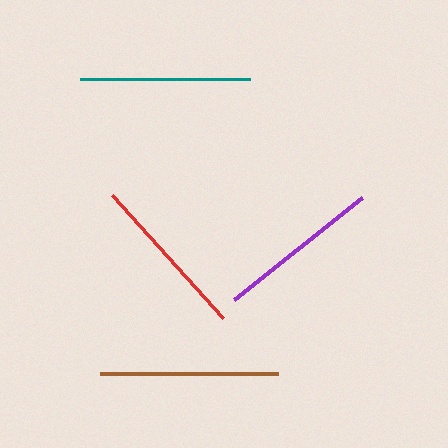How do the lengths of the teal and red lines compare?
The teal and red lines are approximately the same length.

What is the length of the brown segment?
The brown segment is approximately 178 pixels long.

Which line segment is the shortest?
The purple line is the shortest at approximately 165 pixels.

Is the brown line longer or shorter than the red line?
The brown line is longer than the red line.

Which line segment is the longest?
The brown line is the longest at approximately 178 pixels.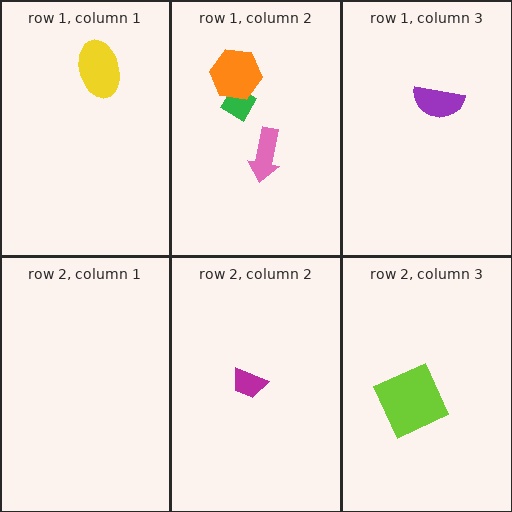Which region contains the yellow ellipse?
The row 1, column 1 region.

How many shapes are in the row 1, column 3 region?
1.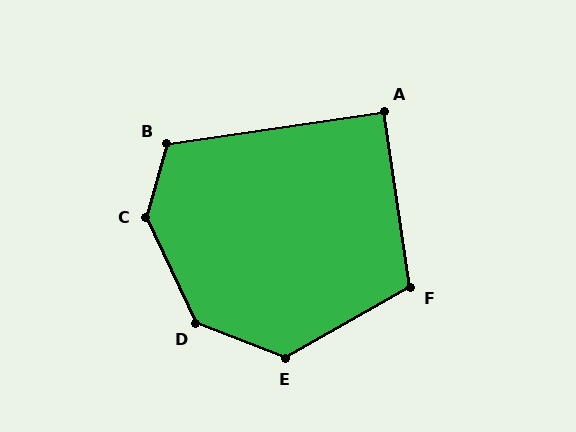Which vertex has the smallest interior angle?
A, at approximately 90 degrees.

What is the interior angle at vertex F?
Approximately 111 degrees (obtuse).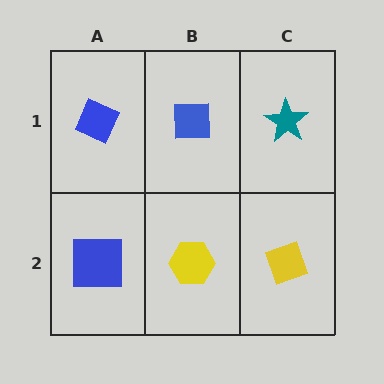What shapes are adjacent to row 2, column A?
A blue diamond (row 1, column A), a yellow hexagon (row 2, column B).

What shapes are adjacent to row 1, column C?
A yellow diamond (row 2, column C), a blue square (row 1, column B).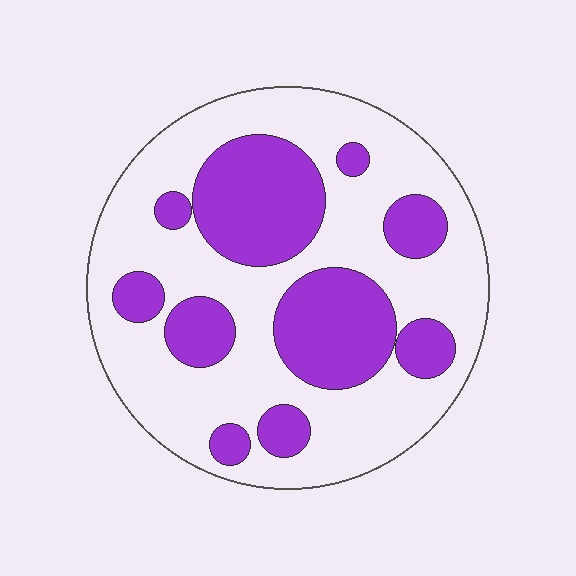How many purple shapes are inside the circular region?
10.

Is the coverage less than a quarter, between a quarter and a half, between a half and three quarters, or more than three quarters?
Between a quarter and a half.